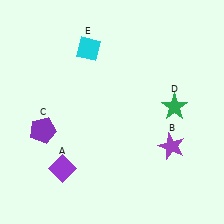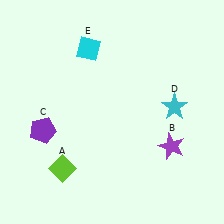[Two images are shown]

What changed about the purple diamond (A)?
In Image 1, A is purple. In Image 2, it changed to lime.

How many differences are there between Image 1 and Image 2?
There are 2 differences between the two images.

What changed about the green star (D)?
In Image 1, D is green. In Image 2, it changed to cyan.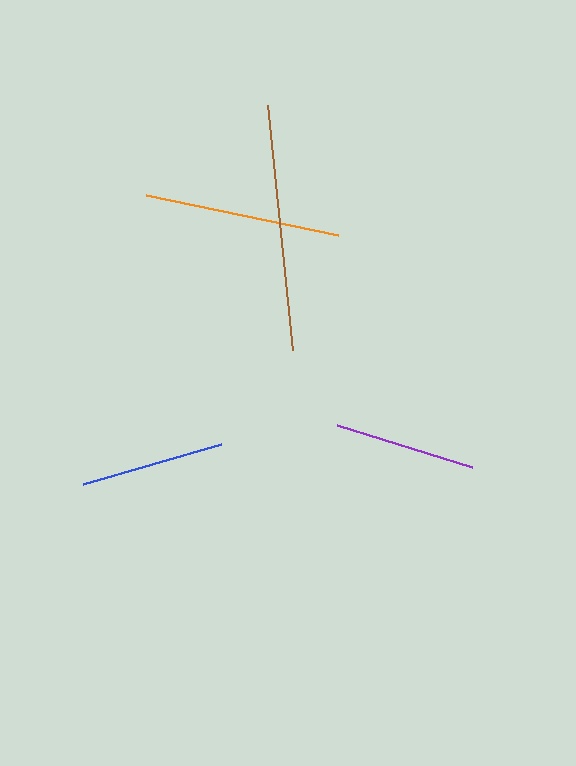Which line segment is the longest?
The brown line is the longest at approximately 247 pixels.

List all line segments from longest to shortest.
From longest to shortest: brown, orange, blue, purple.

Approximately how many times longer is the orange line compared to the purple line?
The orange line is approximately 1.4 times the length of the purple line.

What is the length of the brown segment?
The brown segment is approximately 247 pixels long.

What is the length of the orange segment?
The orange segment is approximately 196 pixels long.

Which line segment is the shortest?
The purple line is the shortest at approximately 141 pixels.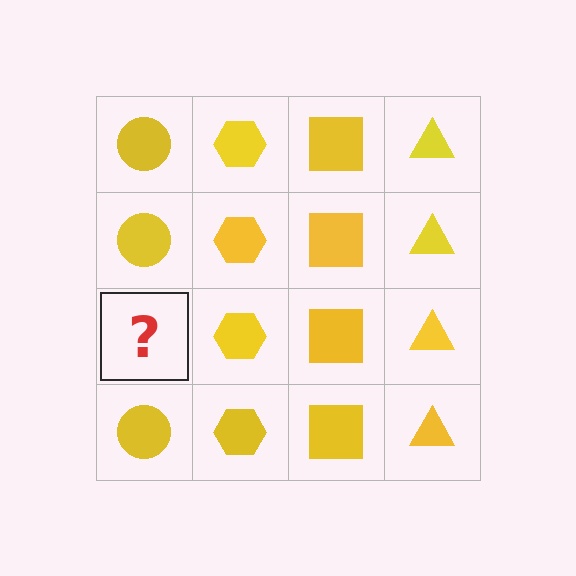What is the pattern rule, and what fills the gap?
The rule is that each column has a consistent shape. The gap should be filled with a yellow circle.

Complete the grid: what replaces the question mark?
The question mark should be replaced with a yellow circle.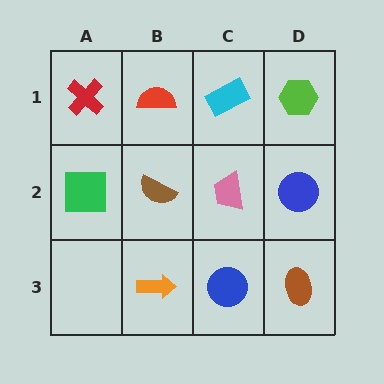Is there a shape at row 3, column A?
No, that cell is empty.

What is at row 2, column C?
A pink trapezoid.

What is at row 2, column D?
A blue circle.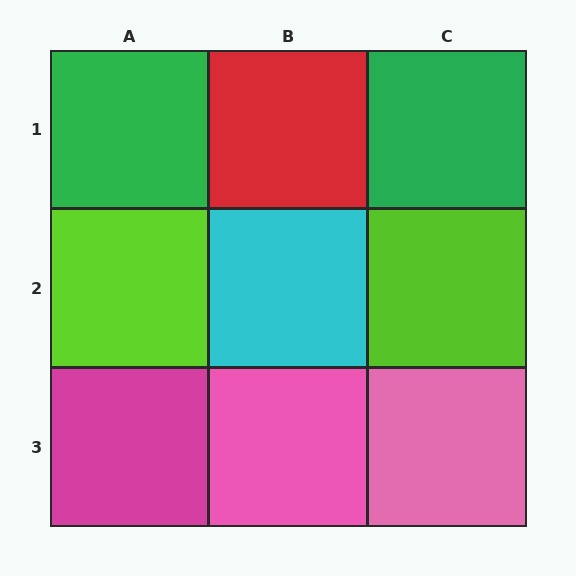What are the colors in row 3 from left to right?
Magenta, pink, pink.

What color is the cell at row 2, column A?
Lime.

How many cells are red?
1 cell is red.